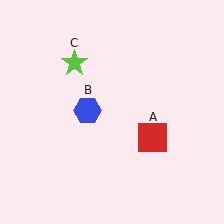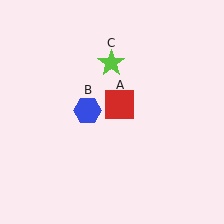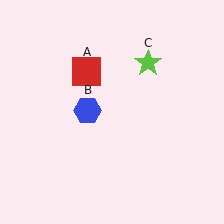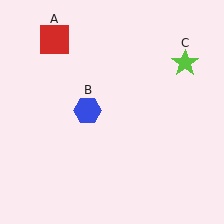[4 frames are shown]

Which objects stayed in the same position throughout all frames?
Blue hexagon (object B) remained stationary.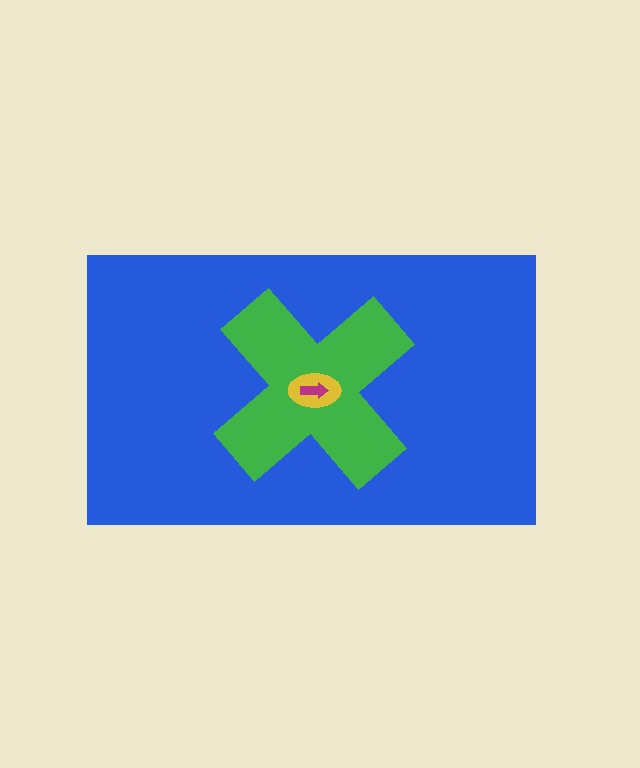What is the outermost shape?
The blue rectangle.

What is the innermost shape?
The magenta arrow.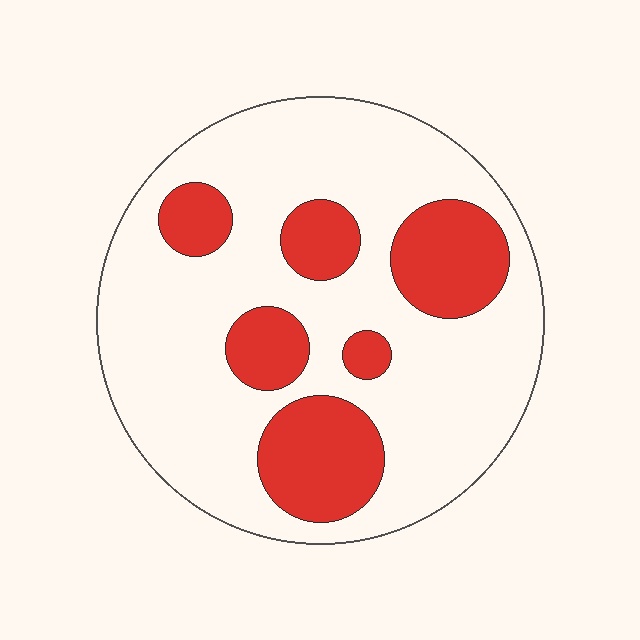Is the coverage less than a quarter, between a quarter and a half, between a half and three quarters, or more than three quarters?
Between a quarter and a half.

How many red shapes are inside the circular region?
6.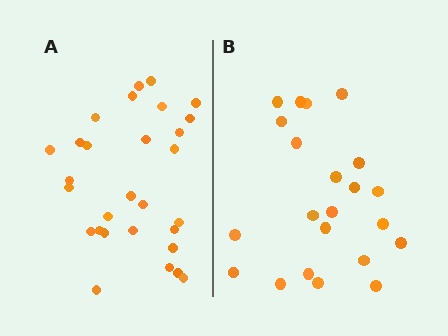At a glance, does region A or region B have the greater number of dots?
Region A (the left region) has more dots.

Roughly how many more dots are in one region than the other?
Region A has roughly 8 or so more dots than region B.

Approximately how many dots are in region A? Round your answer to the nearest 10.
About 30 dots. (The exact count is 29, which rounds to 30.)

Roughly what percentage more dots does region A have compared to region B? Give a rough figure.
About 30% more.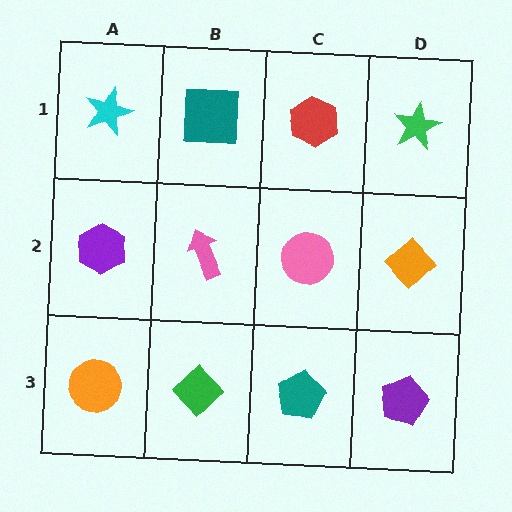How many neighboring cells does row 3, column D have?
2.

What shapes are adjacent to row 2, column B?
A teal square (row 1, column B), a green diamond (row 3, column B), a purple hexagon (row 2, column A), a pink circle (row 2, column C).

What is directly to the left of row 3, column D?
A teal pentagon.